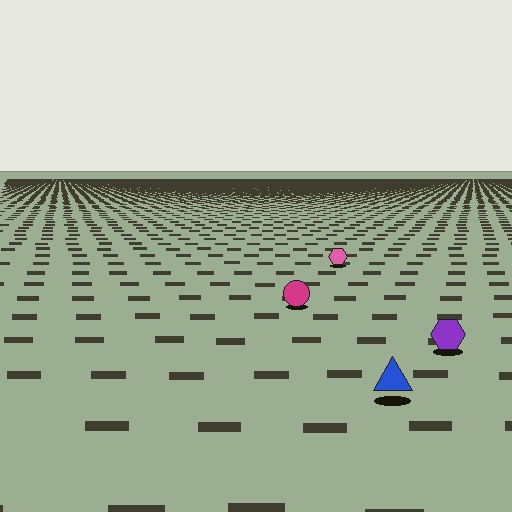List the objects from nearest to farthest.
From nearest to farthest: the blue triangle, the purple hexagon, the magenta circle, the pink hexagon.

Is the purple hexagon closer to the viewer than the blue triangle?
No. The blue triangle is closer — you can tell from the texture gradient: the ground texture is coarser near it.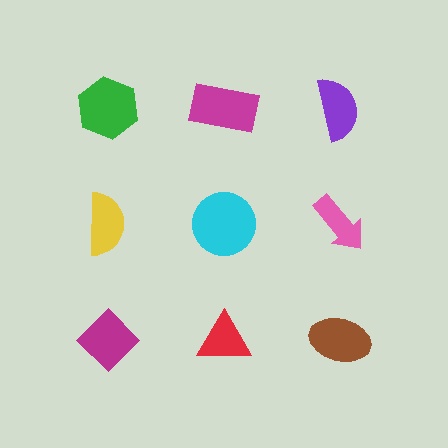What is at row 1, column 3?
A purple semicircle.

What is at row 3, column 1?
A magenta diamond.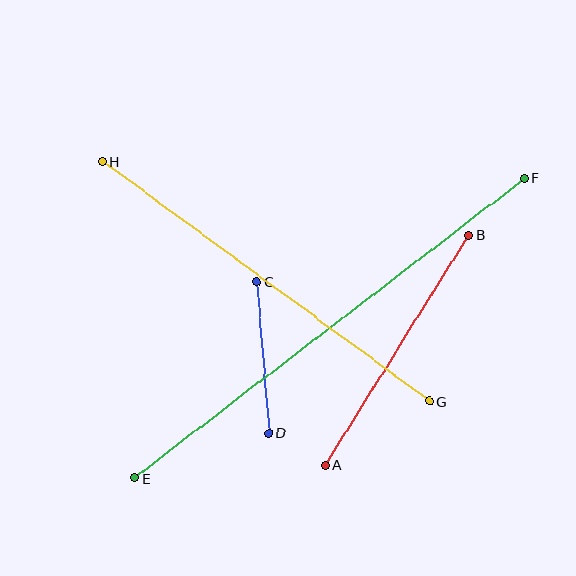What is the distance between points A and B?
The distance is approximately 270 pixels.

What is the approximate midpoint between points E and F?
The midpoint is at approximately (329, 328) pixels.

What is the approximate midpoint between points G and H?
The midpoint is at approximately (266, 282) pixels.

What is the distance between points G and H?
The distance is approximately 405 pixels.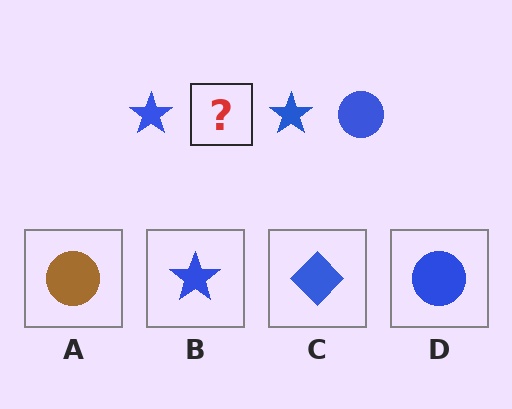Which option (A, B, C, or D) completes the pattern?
D.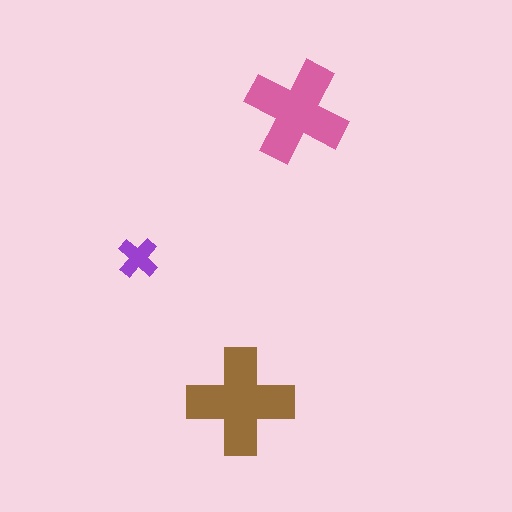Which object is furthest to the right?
The pink cross is rightmost.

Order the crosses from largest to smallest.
the brown one, the pink one, the purple one.